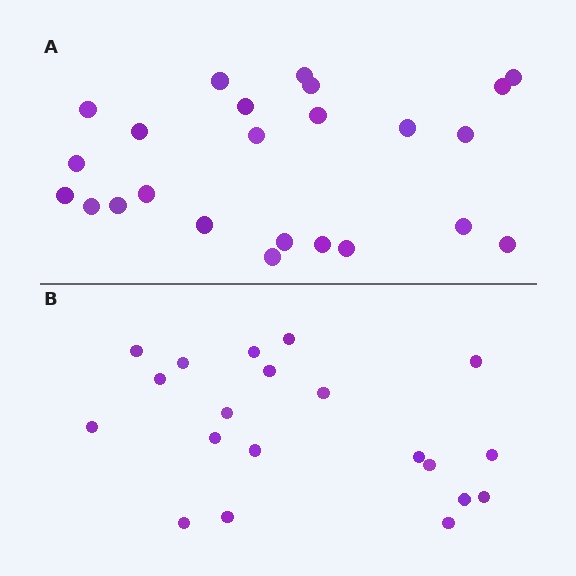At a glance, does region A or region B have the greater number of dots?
Region A (the top region) has more dots.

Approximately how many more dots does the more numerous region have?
Region A has about 4 more dots than region B.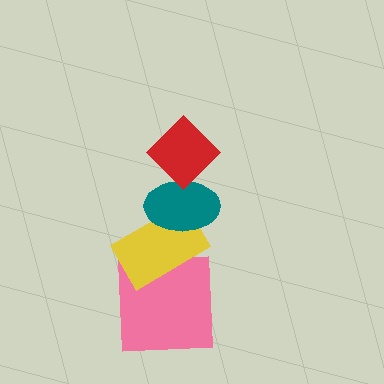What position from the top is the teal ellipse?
The teal ellipse is 2nd from the top.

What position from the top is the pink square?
The pink square is 4th from the top.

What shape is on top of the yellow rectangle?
The teal ellipse is on top of the yellow rectangle.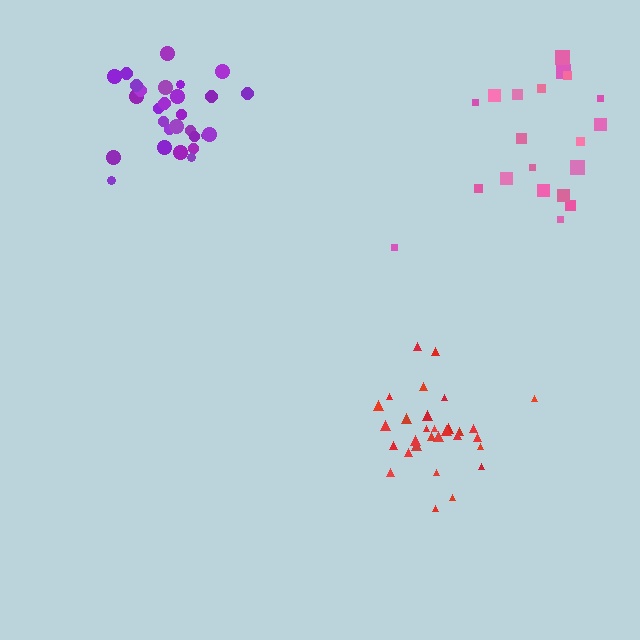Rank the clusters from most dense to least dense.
red, purple, pink.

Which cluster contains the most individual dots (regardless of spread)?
Red (30).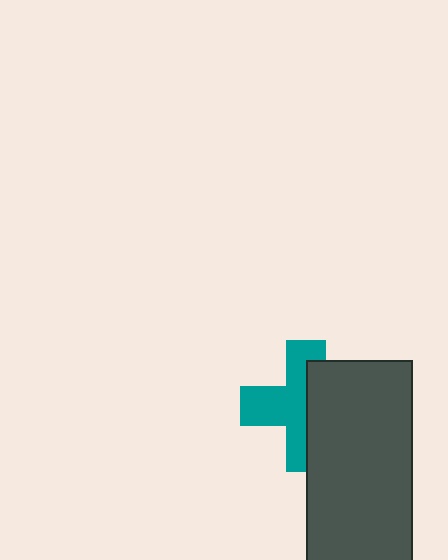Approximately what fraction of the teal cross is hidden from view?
Roughly 46% of the teal cross is hidden behind the dark gray rectangle.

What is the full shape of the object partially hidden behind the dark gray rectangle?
The partially hidden object is a teal cross.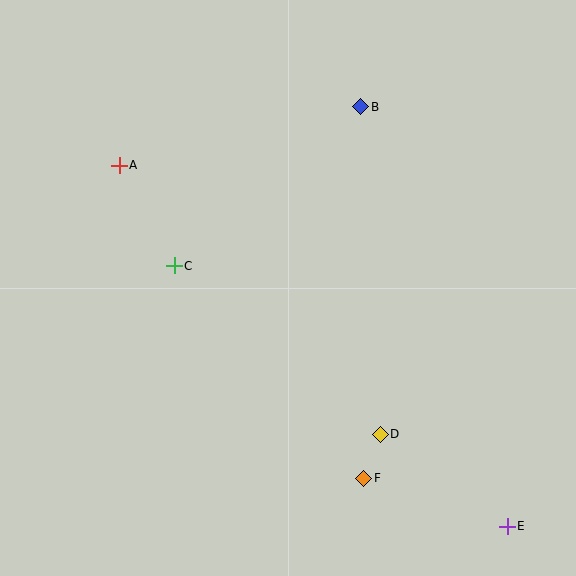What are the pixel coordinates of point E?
Point E is at (507, 526).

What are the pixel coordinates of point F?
Point F is at (364, 478).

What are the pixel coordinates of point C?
Point C is at (174, 266).